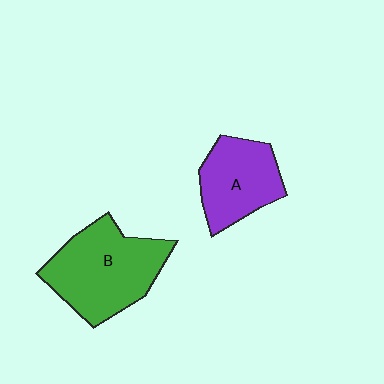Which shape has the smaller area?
Shape A (purple).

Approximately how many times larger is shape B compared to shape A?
Approximately 1.5 times.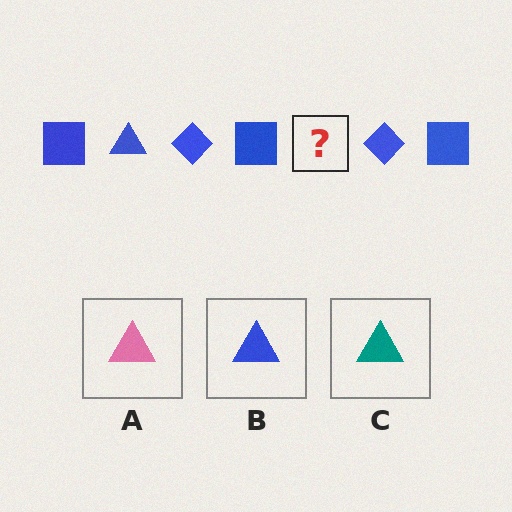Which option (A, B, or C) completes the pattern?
B.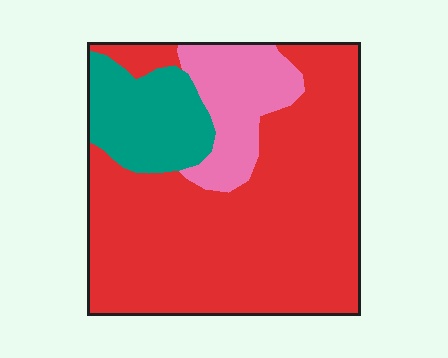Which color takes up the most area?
Red, at roughly 70%.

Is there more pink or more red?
Red.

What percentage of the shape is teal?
Teal takes up about one sixth (1/6) of the shape.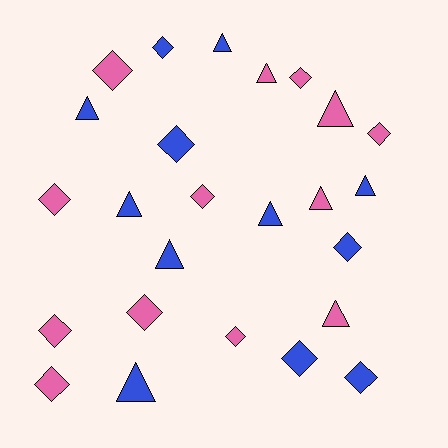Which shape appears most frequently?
Diamond, with 14 objects.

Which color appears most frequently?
Pink, with 13 objects.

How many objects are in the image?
There are 25 objects.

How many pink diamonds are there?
There are 9 pink diamonds.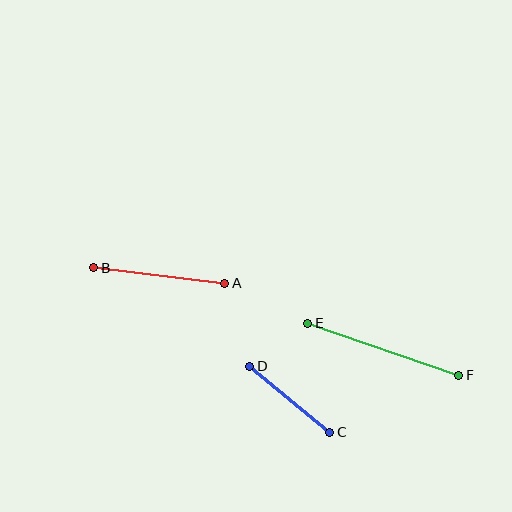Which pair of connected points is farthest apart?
Points E and F are farthest apart.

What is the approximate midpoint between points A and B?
The midpoint is at approximately (159, 276) pixels.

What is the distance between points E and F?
The distance is approximately 160 pixels.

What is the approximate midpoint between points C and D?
The midpoint is at approximately (290, 399) pixels.